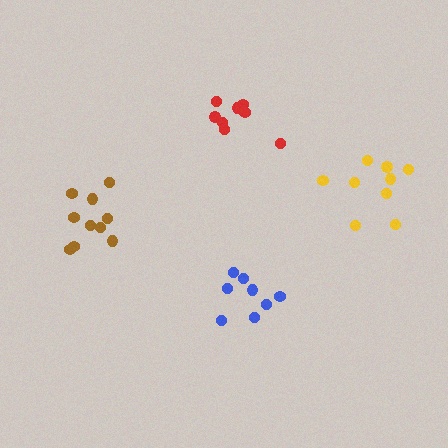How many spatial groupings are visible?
There are 4 spatial groupings.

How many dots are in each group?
Group 1: 8 dots, Group 2: 9 dots, Group 3: 10 dots, Group 4: 8 dots (35 total).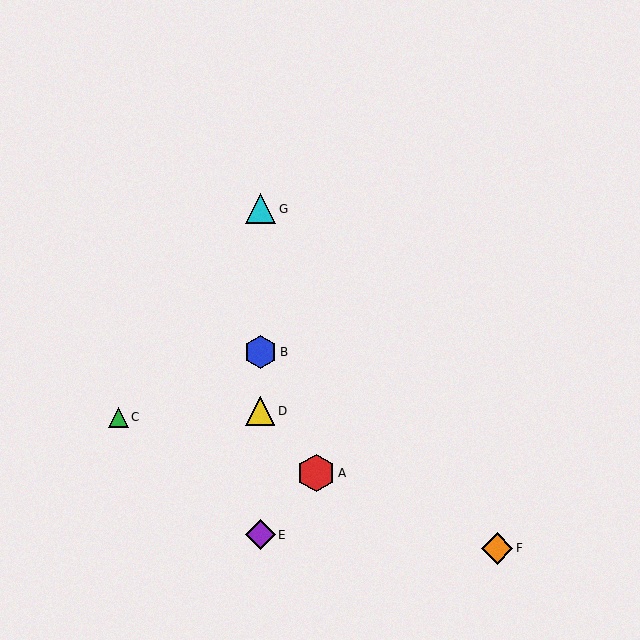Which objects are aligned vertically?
Objects B, D, E, G are aligned vertically.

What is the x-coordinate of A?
Object A is at x≈316.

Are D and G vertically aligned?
Yes, both are at x≈260.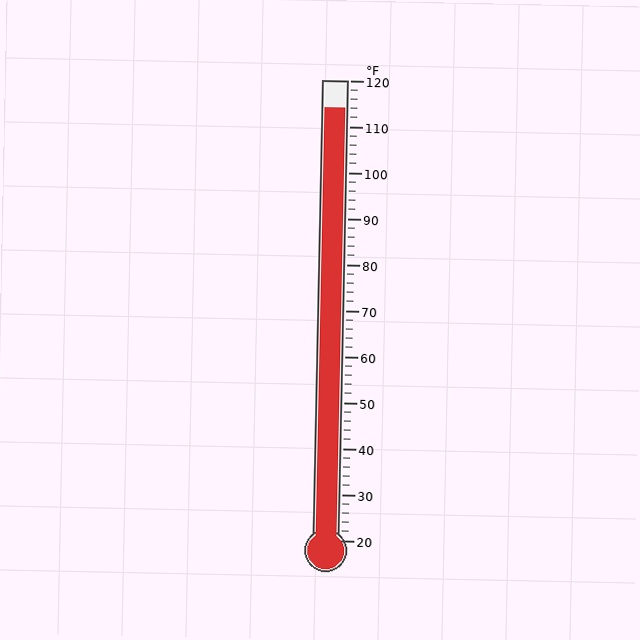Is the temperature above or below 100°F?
The temperature is above 100°F.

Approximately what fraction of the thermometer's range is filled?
The thermometer is filled to approximately 95% of its range.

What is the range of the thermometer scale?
The thermometer scale ranges from 20°F to 120°F.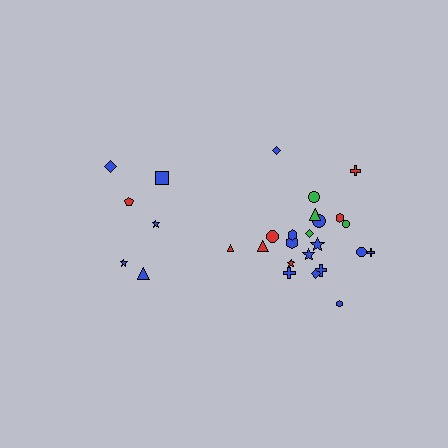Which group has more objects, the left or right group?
The right group.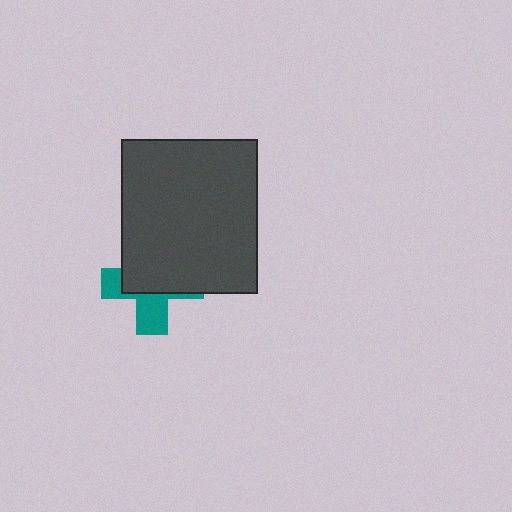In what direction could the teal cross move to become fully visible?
The teal cross could move down. That would shift it out from behind the dark gray rectangle entirely.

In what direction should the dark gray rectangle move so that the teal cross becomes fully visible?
The dark gray rectangle should move up. That is the shortest direction to clear the overlap and leave the teal cross fully visible.